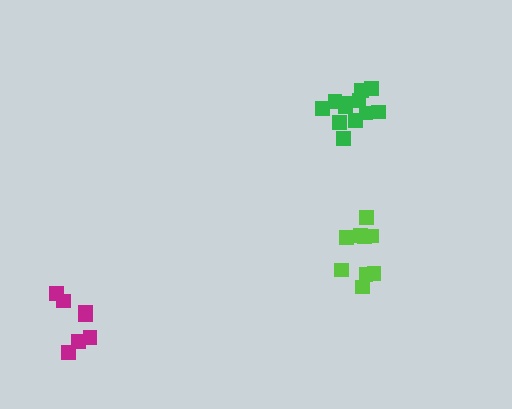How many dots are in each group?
Group 1: 12 dots, Group 2: 7 dots, Group 3: 9 dots (28 total).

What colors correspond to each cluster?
The clusters are colored: green, magenta, lime.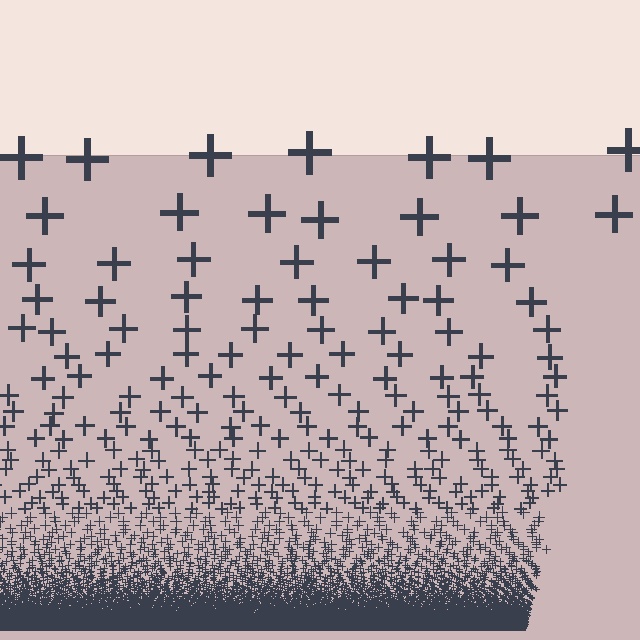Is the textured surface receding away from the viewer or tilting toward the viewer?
The surface appears to tilt toward the viewer. Texture elements get larger and sparser toward the top.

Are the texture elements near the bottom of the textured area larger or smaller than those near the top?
Smaller. The gradient is inverted — elements near the bottom are smaller and denser.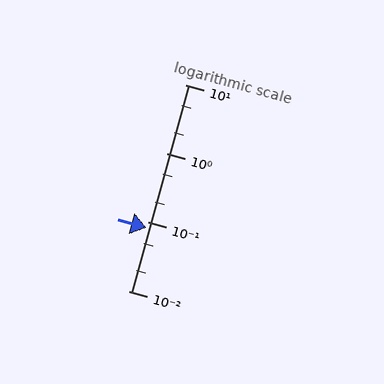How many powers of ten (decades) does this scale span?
The scale spans 3 decades, from 0.01 to 10.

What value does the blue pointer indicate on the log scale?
The pointer indicates approximately 0.082.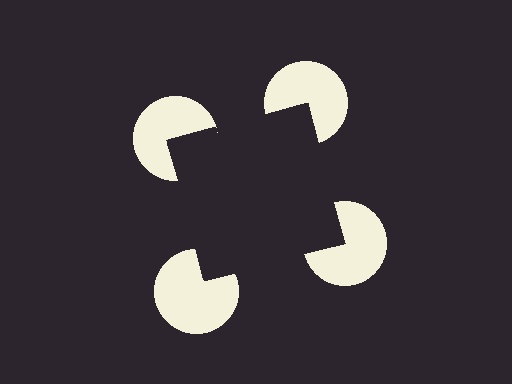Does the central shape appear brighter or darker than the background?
It typically appears slightly darker than the background, even though no actual brightness change is drawn.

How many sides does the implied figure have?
4 sides.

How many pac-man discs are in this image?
There are 4 — one at each vertex of the illusory square.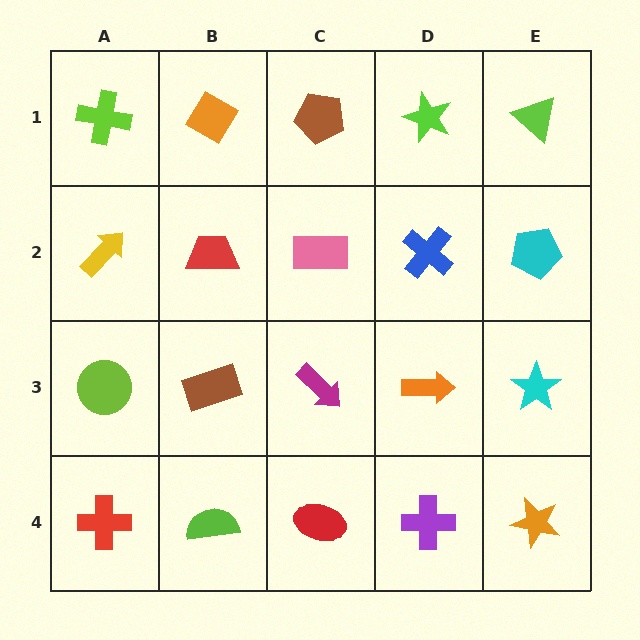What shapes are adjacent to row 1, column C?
A pink rectangle (row 2, column C), an orange diamond (row 1, column B), a lime star (row 1, column D).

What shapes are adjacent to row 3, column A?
A yellow arrow (row 2, column A), a red cross (row 4, column A), a brown rectangle (row 3, column B).